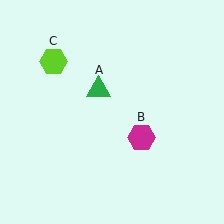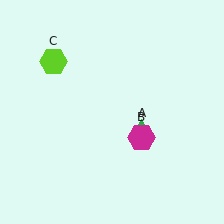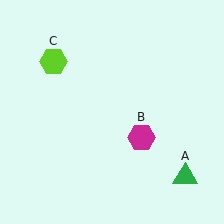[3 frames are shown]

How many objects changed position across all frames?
1 object changed position: green triangle (object A).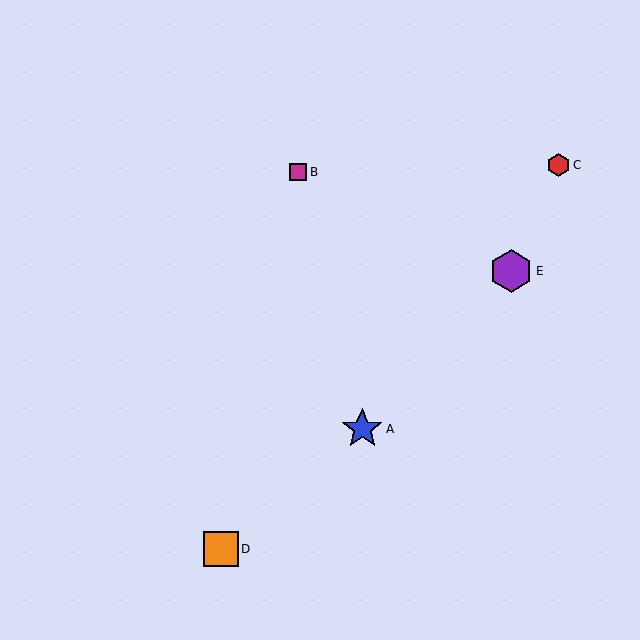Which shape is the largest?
The purple hexagon (labeled E) is the largest.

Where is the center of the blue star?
The center of the blue star is at (362, 429).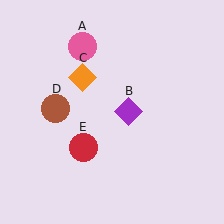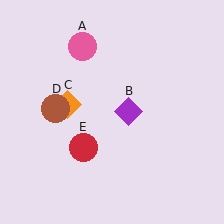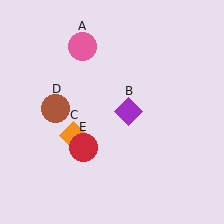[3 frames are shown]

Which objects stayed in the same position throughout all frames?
Pink circle (object A) and purple diamond (object B) and brown circle (object D) and red circle (object E) remained stationary.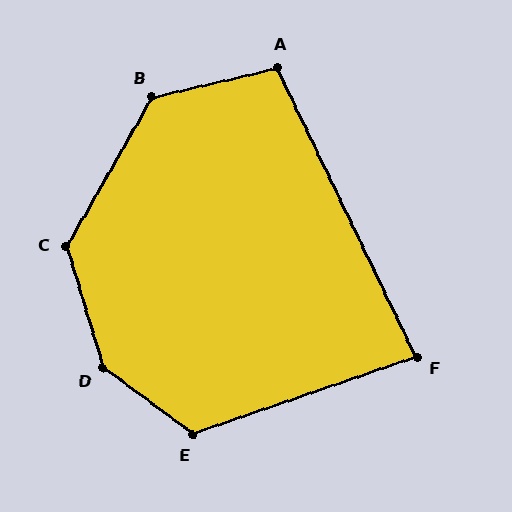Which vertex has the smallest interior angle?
F, at approximately 84 degrees.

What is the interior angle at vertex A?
Approximately 102 degrees (obtuse).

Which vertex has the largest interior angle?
D, at approximately 143 degrees.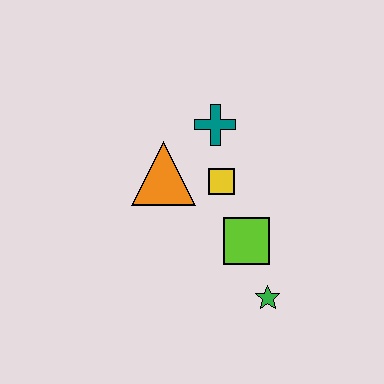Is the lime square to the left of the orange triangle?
No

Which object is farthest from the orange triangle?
The green star is farthest from the orange triangle.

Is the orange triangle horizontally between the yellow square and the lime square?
No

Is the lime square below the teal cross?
Yes